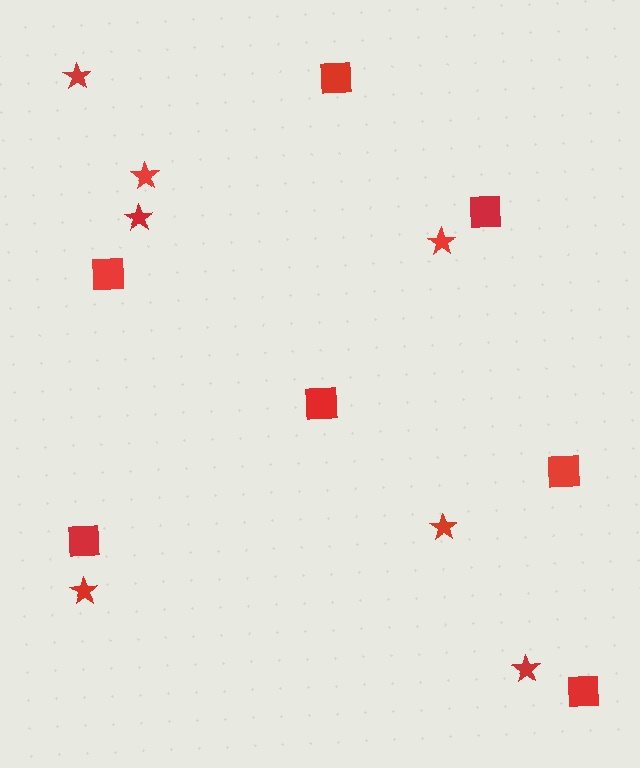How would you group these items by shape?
There are 2 groups: one group of squares (7) and one group of stars (7).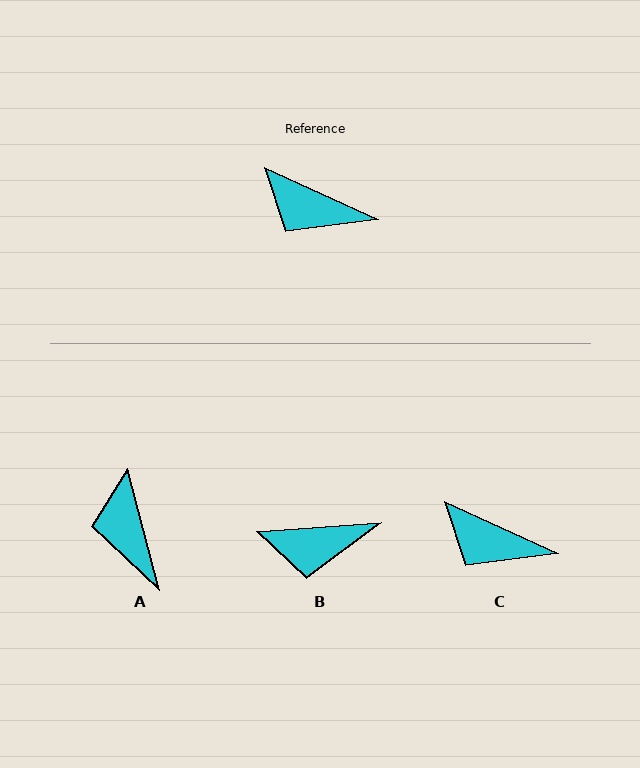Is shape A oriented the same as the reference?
No, it is off by about 50 degrees.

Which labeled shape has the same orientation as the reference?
C.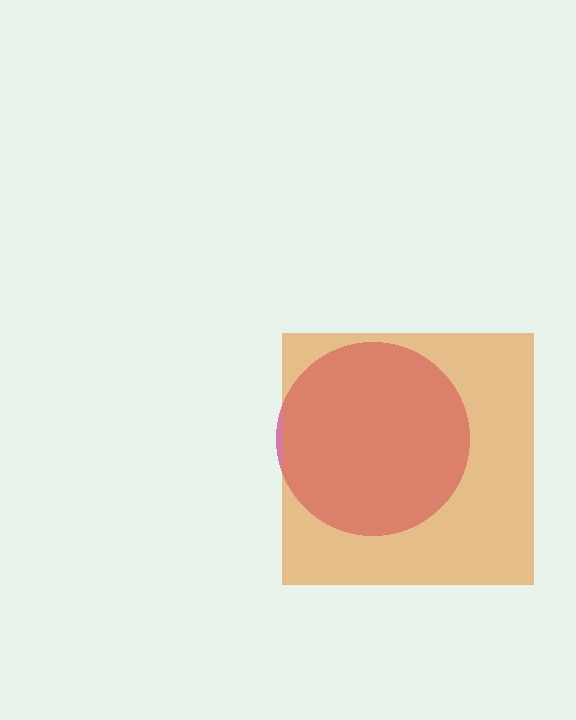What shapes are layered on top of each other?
The layered shapes are: a magenta circle, an orange square.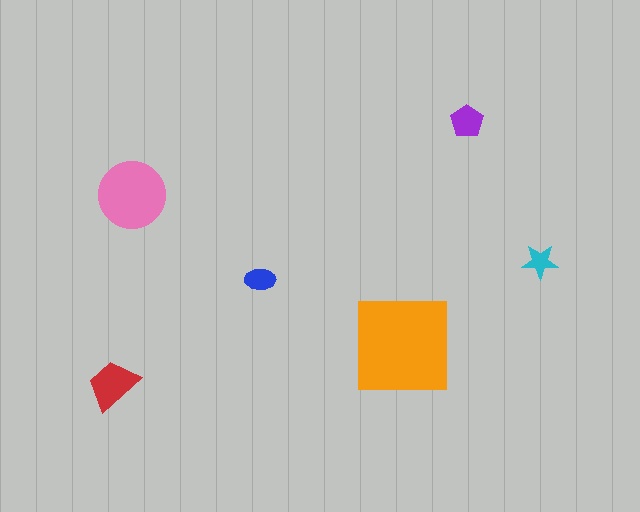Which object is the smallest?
The cyan star.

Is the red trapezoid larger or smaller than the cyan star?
Larger.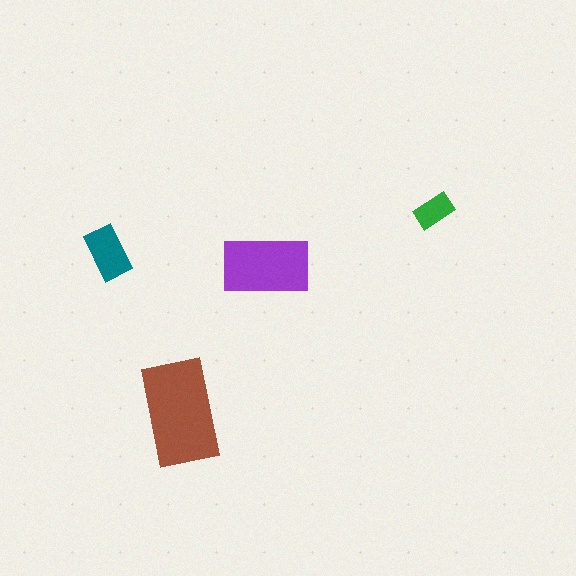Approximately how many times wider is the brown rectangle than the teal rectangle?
About 2 times wider.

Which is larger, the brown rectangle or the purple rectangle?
The brown one.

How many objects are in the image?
There are 4 objects in the image.